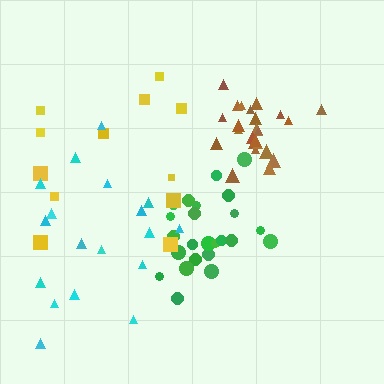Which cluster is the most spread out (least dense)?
Yellow.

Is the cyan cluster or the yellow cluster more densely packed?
Cyan.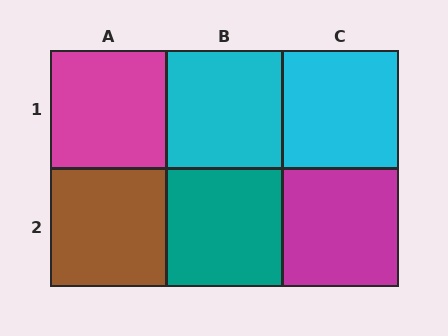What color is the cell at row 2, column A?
Brown.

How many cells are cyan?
2 cells are cyan.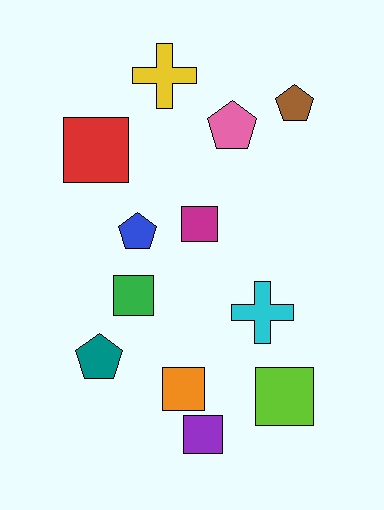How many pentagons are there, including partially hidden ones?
There are 4 pentagons.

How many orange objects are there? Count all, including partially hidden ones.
There is 1 orange object.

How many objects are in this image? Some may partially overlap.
There are 12 objects.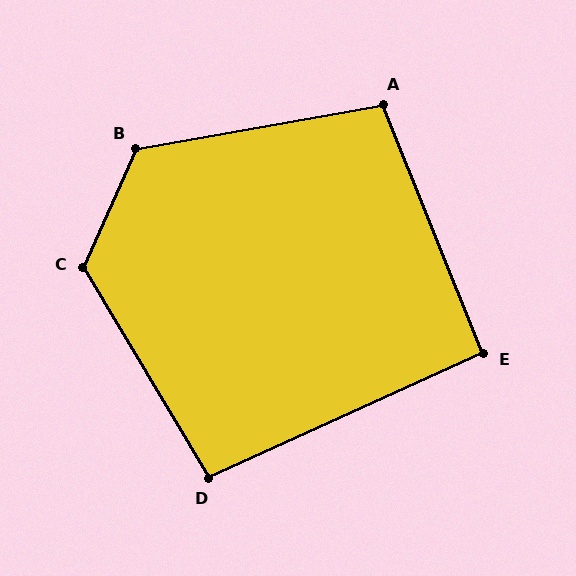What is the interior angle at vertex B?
Approximately 124 degrees (obtuse).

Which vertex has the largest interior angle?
C, at approximately 125 degrees.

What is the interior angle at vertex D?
Approximately 96 degrees (obtuse).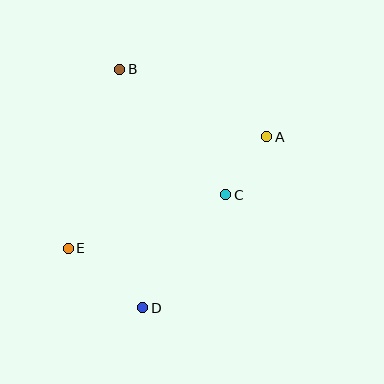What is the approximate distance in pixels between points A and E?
The distance between A and E is approximately 228 pixels.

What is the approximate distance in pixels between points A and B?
The distance between A and B is approximately 161 pixels.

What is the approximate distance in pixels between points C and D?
The distance between C and D is approximately 140 pixels.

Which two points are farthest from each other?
Points B and D are farthest from each other.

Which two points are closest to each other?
Points A and C are closest to each other.